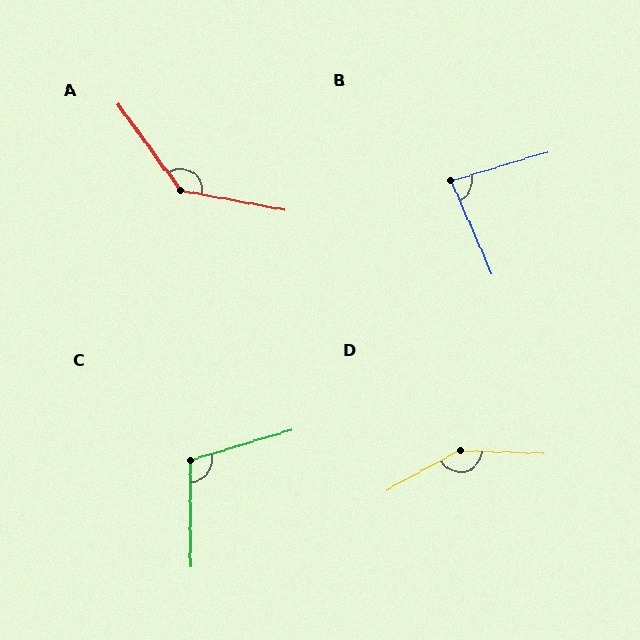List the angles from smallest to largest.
B (83°), C (107°), A (137°), D (149°).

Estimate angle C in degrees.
Approximately 107 degrees.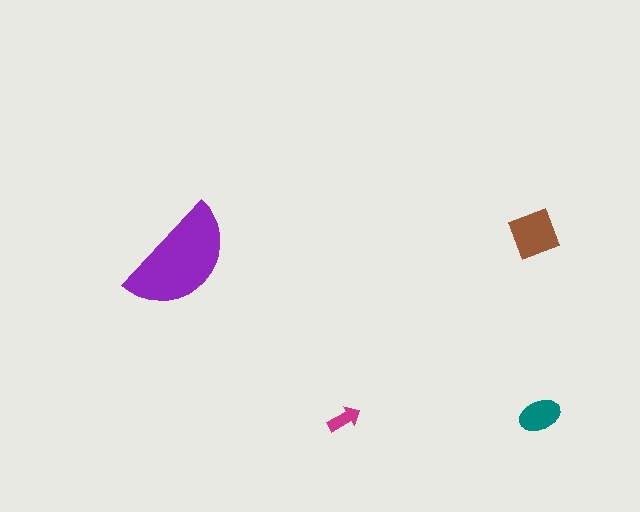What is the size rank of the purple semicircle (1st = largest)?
1st.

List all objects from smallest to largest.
The magenta arrow, the teal ellipse, the brown square, the purple semicircle.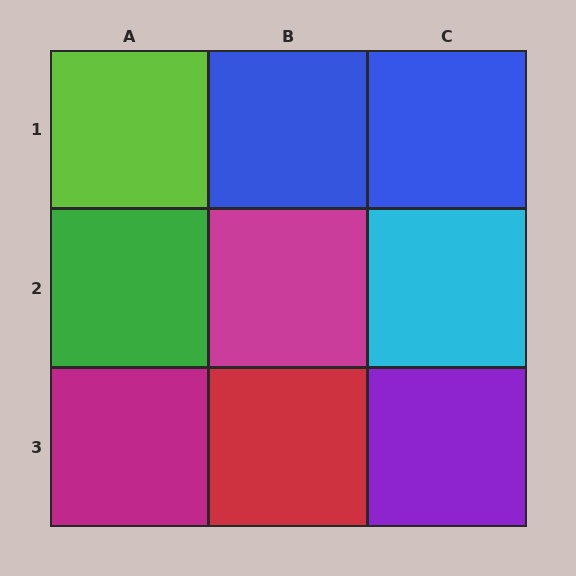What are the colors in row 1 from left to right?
Lime, blue, blue.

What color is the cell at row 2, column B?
Magenta.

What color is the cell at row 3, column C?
Purple.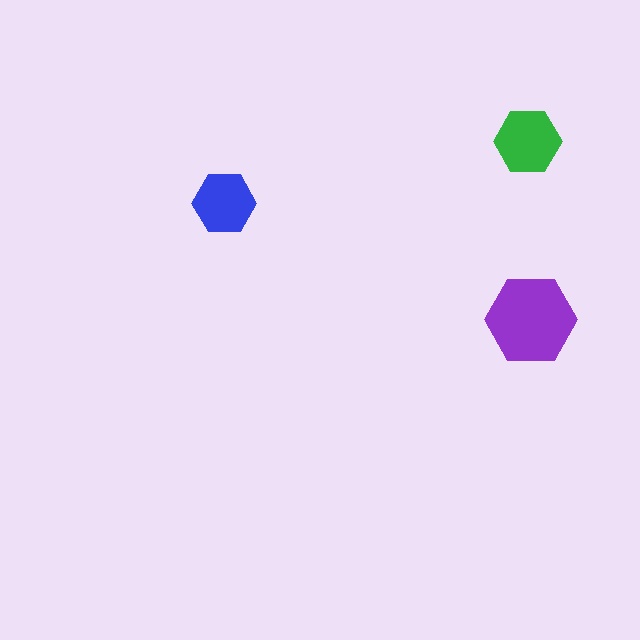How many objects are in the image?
There are 3 objects in the image.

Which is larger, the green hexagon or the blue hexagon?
The green one.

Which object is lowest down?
The purple hexagon is bottommost.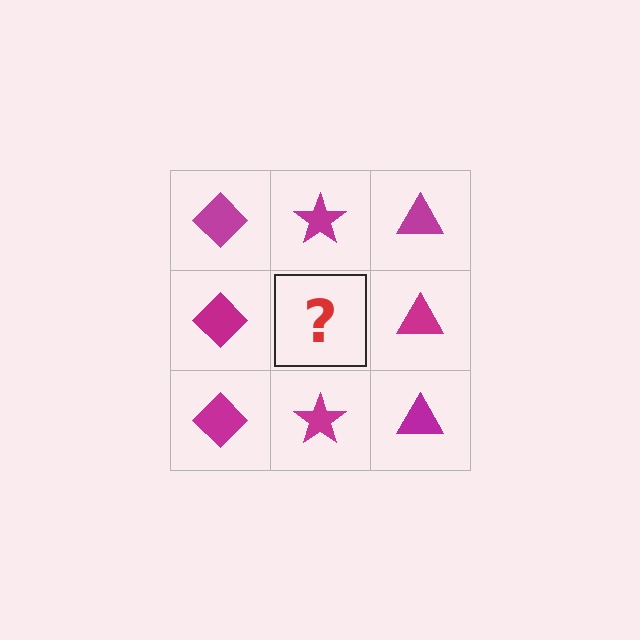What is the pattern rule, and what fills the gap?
The rule is that each column has a consistent shape. The gap should be filled with a magenta star.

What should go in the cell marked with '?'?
The missing cell should contain a magenta star.